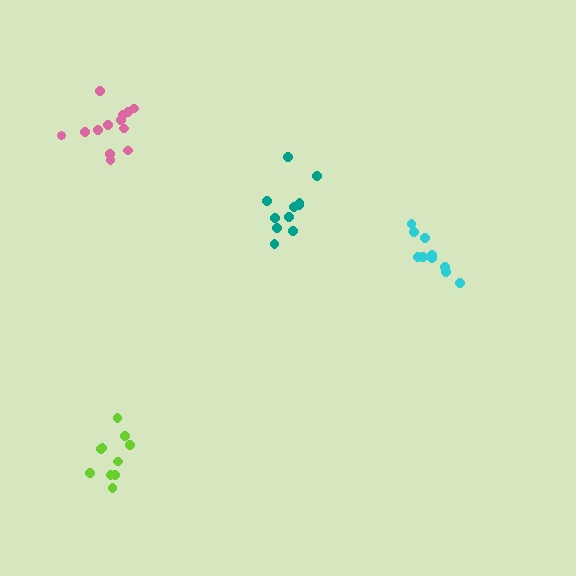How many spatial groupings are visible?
There are 4 spatial groupings.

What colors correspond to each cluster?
The clusters are colored: cyan, pink, lime, teal.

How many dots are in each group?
Group 1: 10 dots, Group 2: 13 dots, Group 3: 10 dots, Group 4: 11 dots (44 total).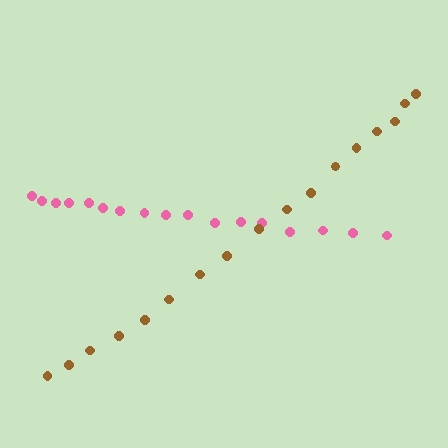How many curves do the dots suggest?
There are 2 distinct paths.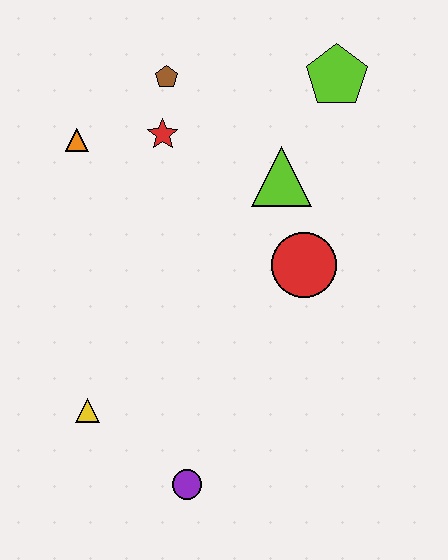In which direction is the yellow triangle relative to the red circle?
The yellow triangle is to the left of the red circle.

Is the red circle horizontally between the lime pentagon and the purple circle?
Yes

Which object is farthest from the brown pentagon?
The purple circle is farthest from the brown pentagon.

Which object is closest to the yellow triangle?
The purple circle is closest to the yellow triangle.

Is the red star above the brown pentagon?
No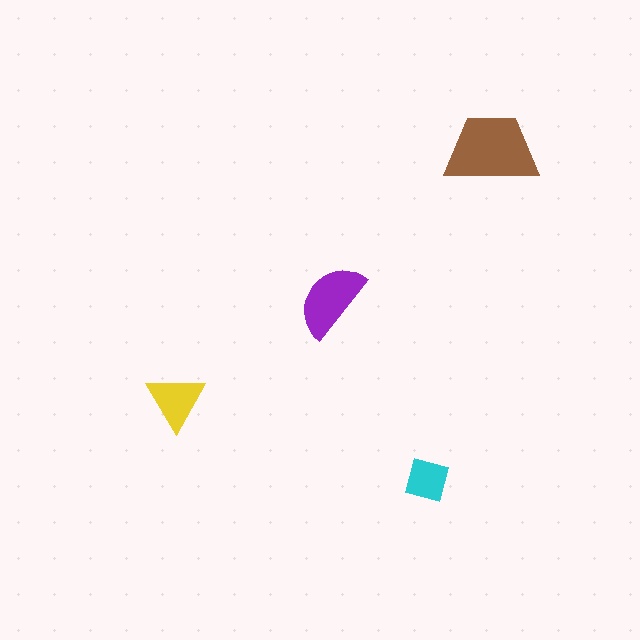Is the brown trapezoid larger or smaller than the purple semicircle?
Larger.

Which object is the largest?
The brown trapezoid.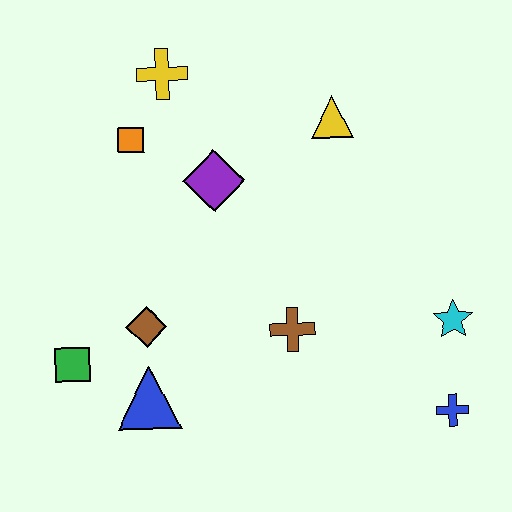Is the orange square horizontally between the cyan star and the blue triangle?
No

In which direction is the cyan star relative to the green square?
The cyan star is to the right of the green square.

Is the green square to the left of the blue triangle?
Yes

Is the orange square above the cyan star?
Yes